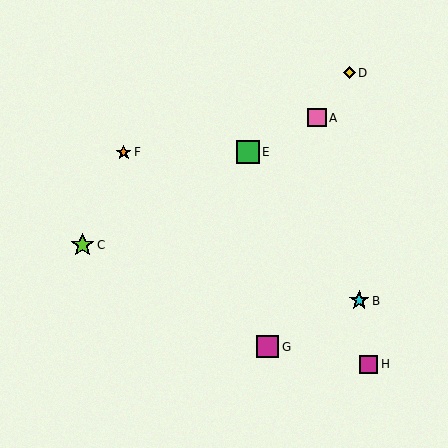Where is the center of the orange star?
The center of the orange star is at (124, 152).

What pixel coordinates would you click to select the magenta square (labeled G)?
Click at (267, 347) to select the magenta square G.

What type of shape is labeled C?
Shape C is a lime star.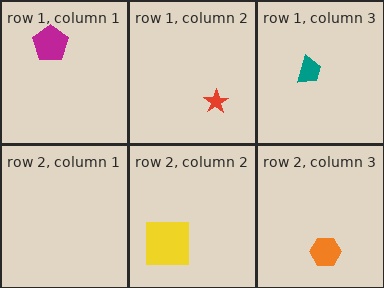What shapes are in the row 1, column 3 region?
The teal trapezoid.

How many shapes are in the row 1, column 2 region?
1.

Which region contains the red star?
The row 1, column 2 region.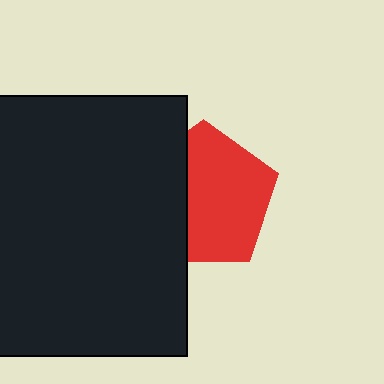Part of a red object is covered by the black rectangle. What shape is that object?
It is a pentagon.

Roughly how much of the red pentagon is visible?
Most of it is visible (roughly 65%).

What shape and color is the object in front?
The object in front is a black rectangle.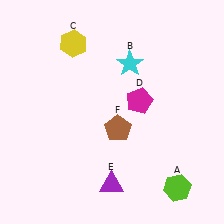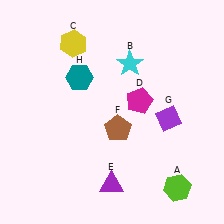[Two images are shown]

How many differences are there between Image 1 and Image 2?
There are 2 differences between the two images.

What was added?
A purple diamond (G), a teal hexagon (H) were added in Image 2.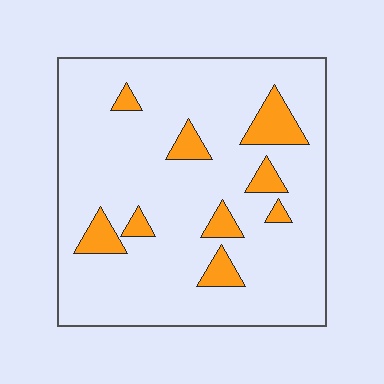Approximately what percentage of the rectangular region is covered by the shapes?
Approximately 10%.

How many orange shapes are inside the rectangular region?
9.